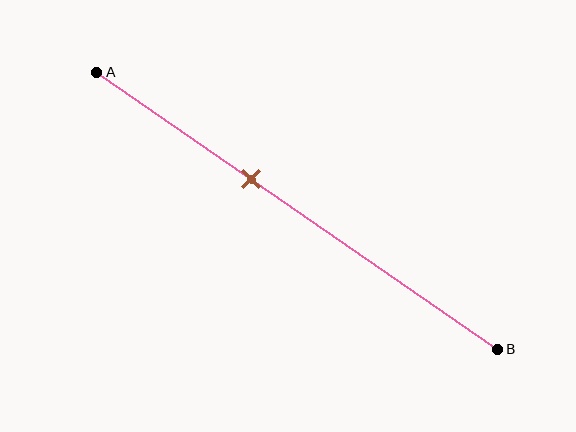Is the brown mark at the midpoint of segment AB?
No, the mark is at about 40% from A, not at the 50% midpoint.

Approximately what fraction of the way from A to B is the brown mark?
The brown mark is approximately 40% of the way from A to B.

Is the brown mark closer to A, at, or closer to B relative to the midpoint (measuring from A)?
The brown mark is closer to point A than the midpoint of segment AB.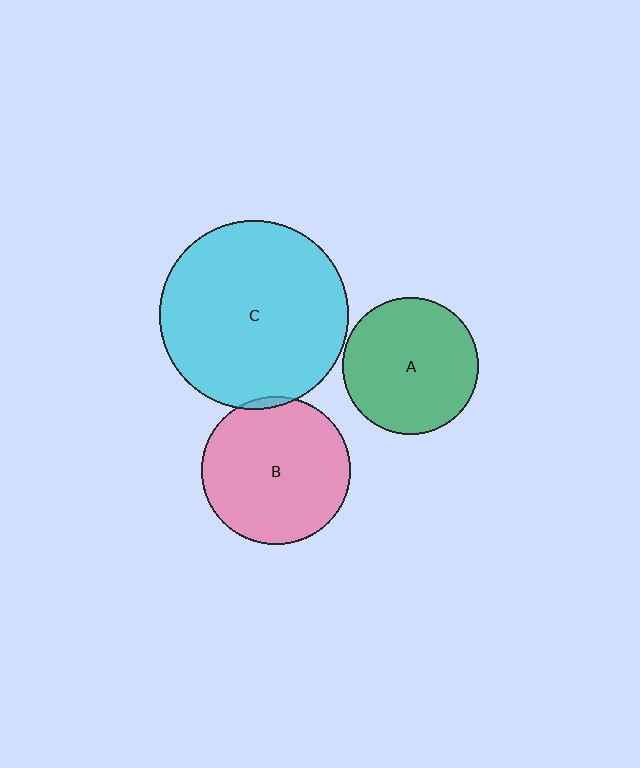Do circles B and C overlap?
Yes.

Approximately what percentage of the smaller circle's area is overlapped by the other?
Approximately 5%.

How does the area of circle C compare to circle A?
Approximately 1.9 times.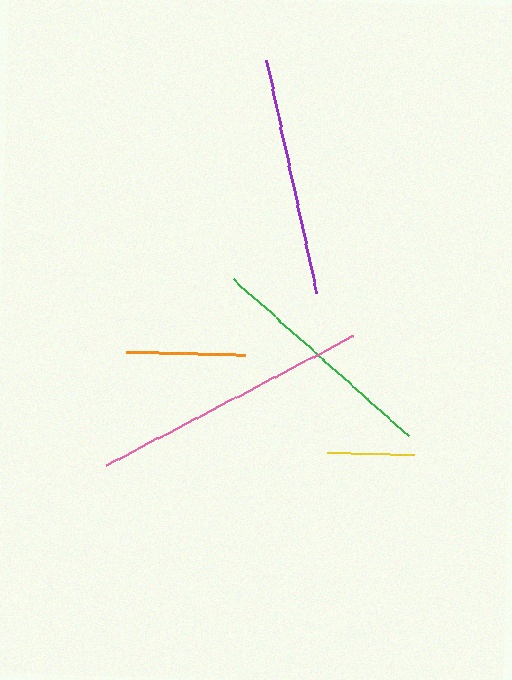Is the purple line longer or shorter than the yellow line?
The purple line is longer than the yellow line.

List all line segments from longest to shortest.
From longest to shortest: pink, purple, green, orange, yellow.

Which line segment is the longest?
The pink line is the longest at approximately 280 pixels.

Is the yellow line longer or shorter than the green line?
The green line is longer than the yellow line.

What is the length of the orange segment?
The orange segment is approximately 119 pixels long.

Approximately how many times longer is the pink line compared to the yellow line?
The pink line is approximately 3.2 times the length of the yellow line.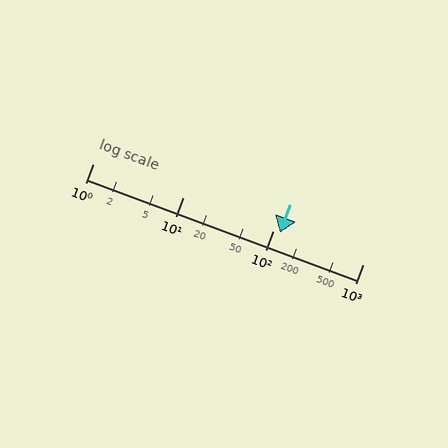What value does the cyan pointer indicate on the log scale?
The pointer indicates approximately 120.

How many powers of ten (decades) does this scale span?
The scale spans 3 decades, from 1 to 1000.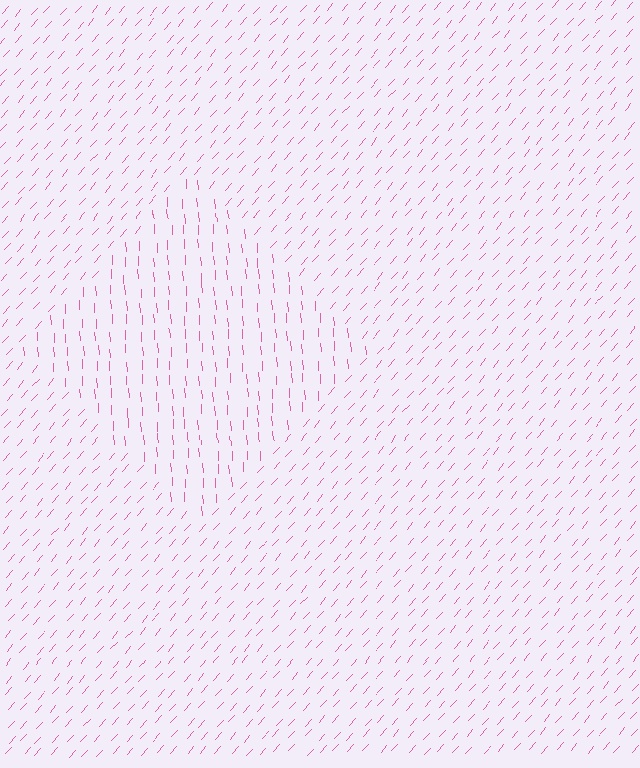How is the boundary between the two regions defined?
The boundary is defined purely by a change in line orientation (approximately 45 degrees difference). All lines are the same color and thickness.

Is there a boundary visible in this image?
Yes, there is a texture boundary formed by a change in line orientation.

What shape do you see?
I see a diamond.